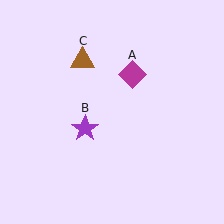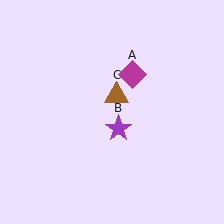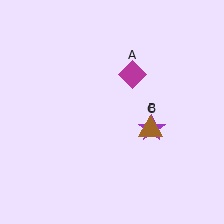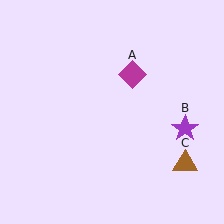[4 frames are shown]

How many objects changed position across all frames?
2 objects changed position: purple star (object B), brown triangle (object C).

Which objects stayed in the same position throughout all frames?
Magenta diamond (object A) remained stationary.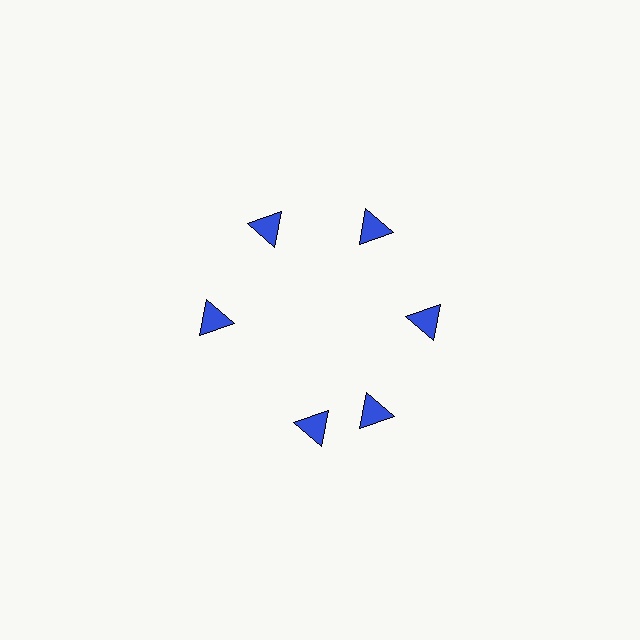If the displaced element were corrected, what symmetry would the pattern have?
It would have 6-fold rotational symmetry — the pattern would map onto itself every 60 degrees.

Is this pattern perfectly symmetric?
No. The 6 blue triangles are arranged in a ring, but one element near the 7 o'clock position is rotated out of alignment along the ring, breaking the 6-fold rotational symmetry.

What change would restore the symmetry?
The symmetry would be restored by rotating it back into even spacing with its neighbors so that all 6 triangles sit at equal angles and equal distance from the center.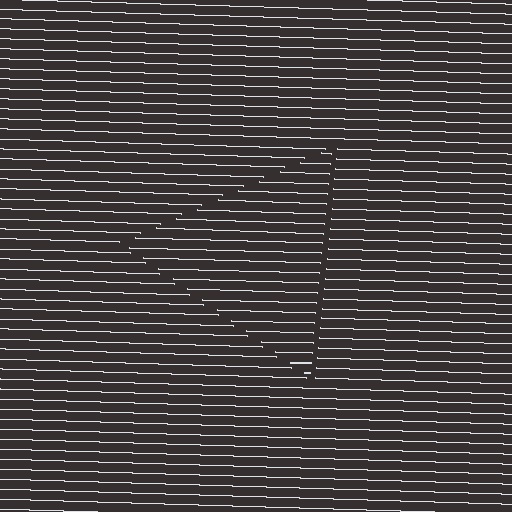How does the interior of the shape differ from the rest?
The interior of the shape contains the same grating, shifted by half a period — the contour is defined by the phase discontinuity where line-ends from the inner and outer gratings abut.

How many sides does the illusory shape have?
3 sides — the line-ends trace a triangle.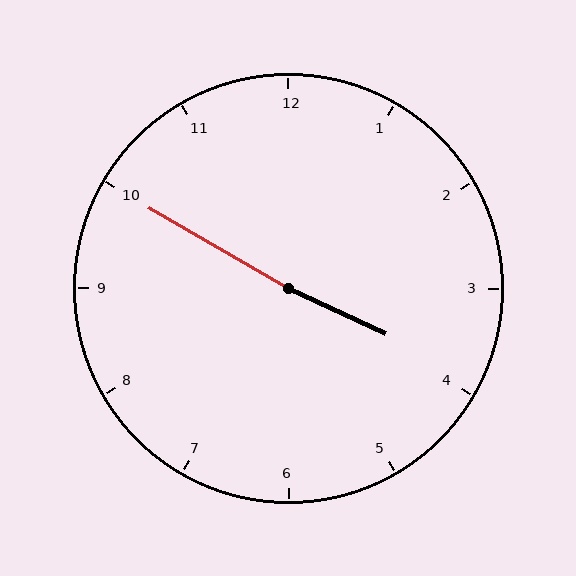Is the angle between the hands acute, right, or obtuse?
It is obtuse.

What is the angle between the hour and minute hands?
Approximately 175 degrees.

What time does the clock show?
3:50.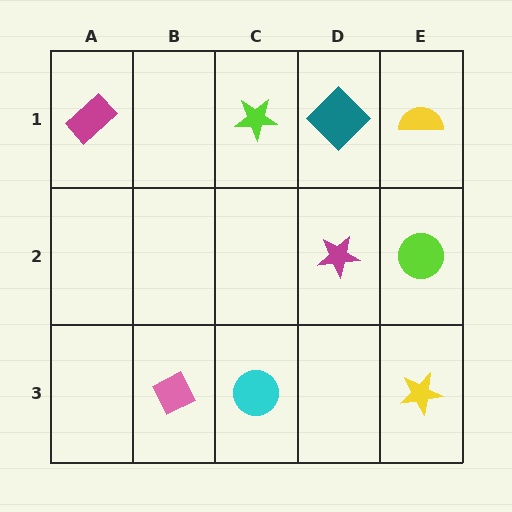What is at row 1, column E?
A yellow semicircle.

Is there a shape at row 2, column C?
No, that cell is empty.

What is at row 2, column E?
A lime circle.